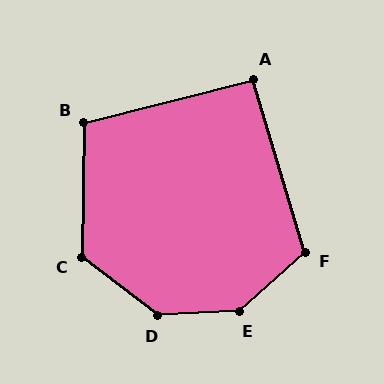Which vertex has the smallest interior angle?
A, at approximately 92 degrees.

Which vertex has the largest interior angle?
E, at approximately 141 degrees.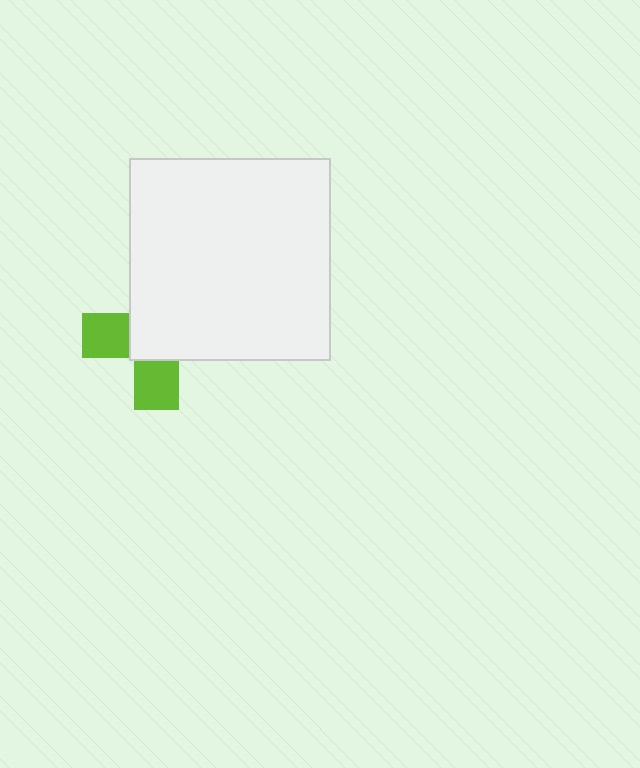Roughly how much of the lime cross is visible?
A small part of it is visible (roughly 38%).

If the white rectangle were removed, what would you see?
You would see the complete lime cross.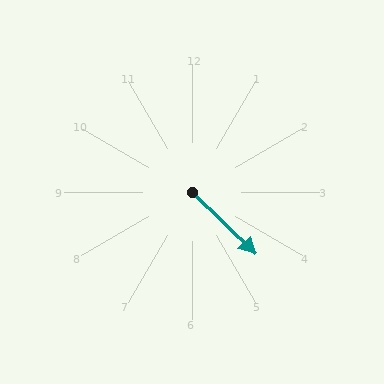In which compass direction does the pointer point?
Southeast.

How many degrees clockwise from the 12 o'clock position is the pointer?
Approximately 134 degrees.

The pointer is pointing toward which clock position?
Roughly 4 o'clock.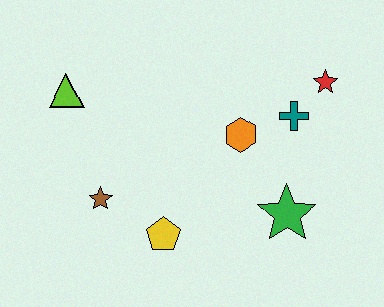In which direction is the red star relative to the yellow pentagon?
The red star is to the right of the yellow pentagon.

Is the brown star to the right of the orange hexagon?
No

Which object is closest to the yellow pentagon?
The brown star is closest to the yellow pentagon.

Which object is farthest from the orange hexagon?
The lime triangle is farthest from the orange hexagon.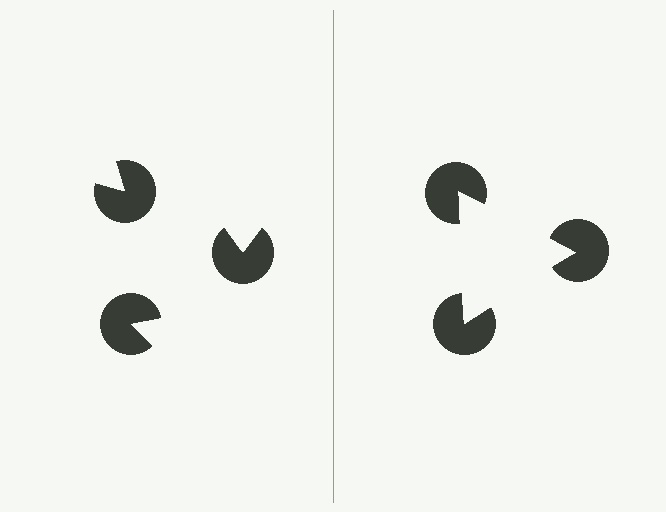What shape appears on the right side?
An illusory triangle.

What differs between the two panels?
The pac-man discs are positioned identically on both sides; only the wedge orientations differ. On the right they align to a triangle; on the left they are misaligned.